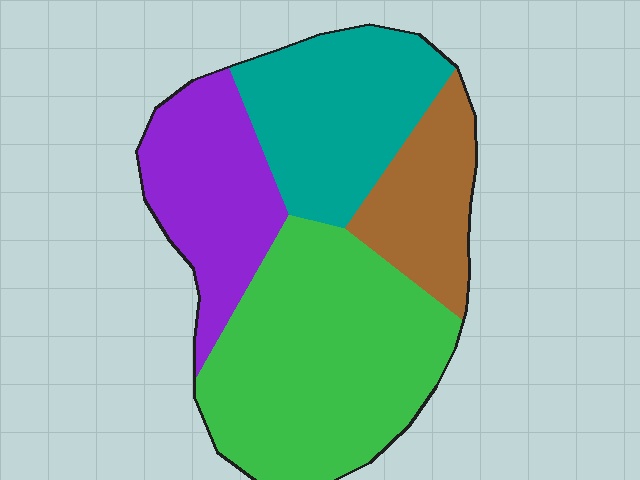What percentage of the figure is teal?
Teal takes up less than a quarter of the figure.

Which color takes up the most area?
Green, at roughly 40%.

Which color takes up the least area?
Brown, at roughly 15%.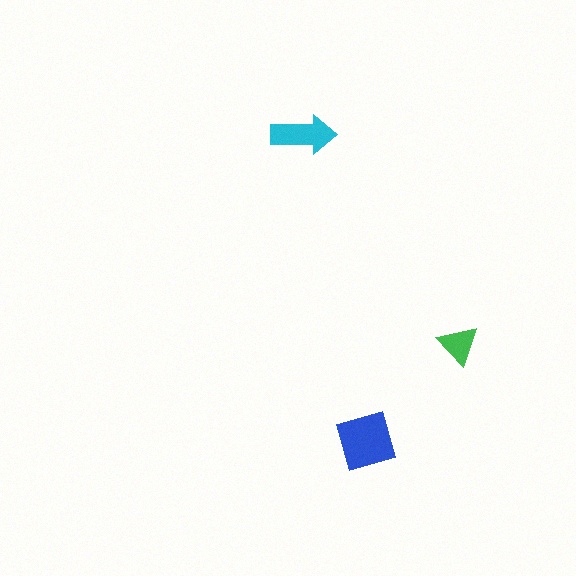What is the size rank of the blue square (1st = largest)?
1st.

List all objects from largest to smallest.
The blue square, the cyan arrow, the green triangle.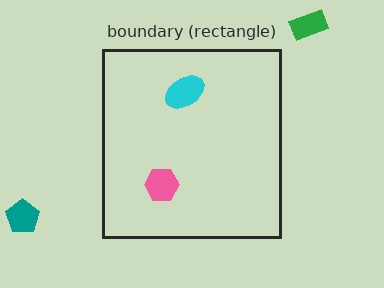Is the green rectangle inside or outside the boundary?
Outside.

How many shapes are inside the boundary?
2 inside, 2 outside.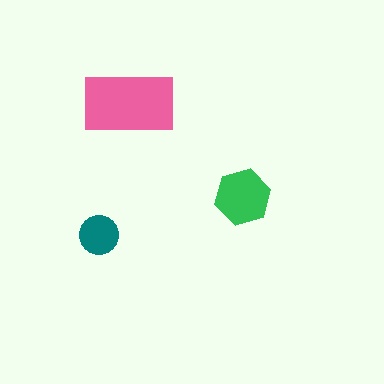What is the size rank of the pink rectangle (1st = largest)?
1st.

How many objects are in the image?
There are 3 objects in the image.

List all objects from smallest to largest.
The teal circle, the green hexagon, the pink rectangle.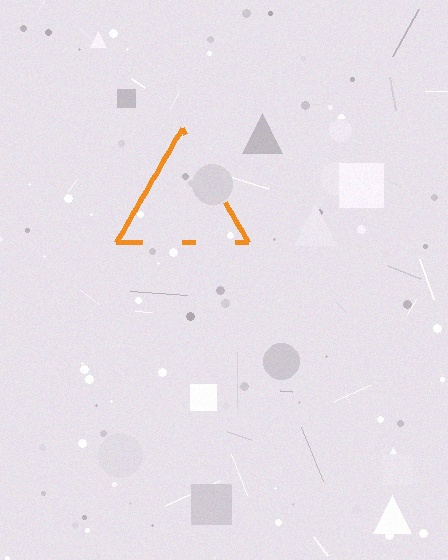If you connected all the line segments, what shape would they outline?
They would outline a triangle.